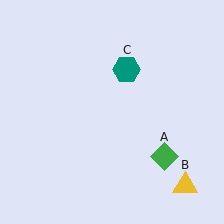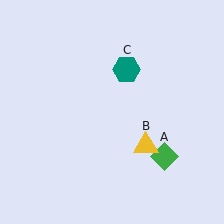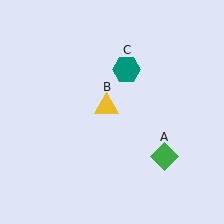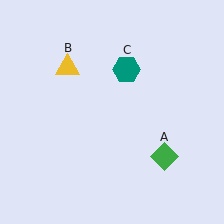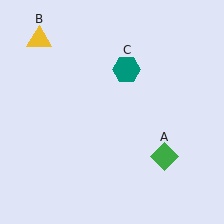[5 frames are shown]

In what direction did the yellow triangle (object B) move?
The yellow triangle (object B) moved up and to the left.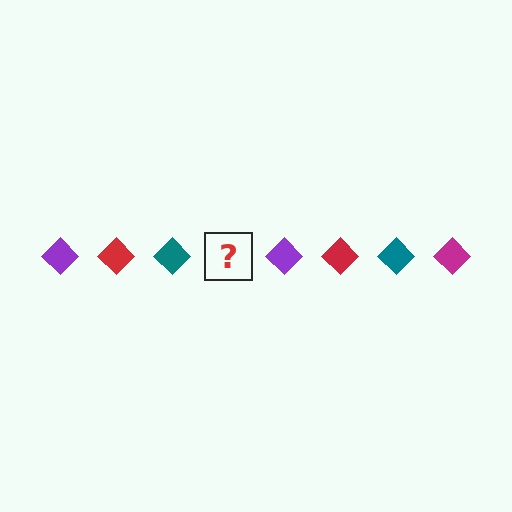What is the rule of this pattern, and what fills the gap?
The rule is that the pattern cycles through purple, red, teal, magenta diamonds. The gap should be filled with a magenta diamond.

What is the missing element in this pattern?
The missing element is a magenta diamond.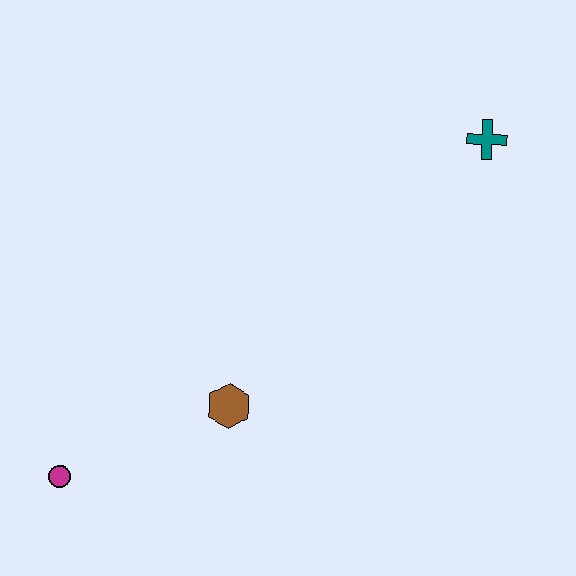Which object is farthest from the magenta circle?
The teal cross is farthest from the magenta circle.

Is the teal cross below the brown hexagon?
No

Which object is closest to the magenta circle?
The brown hexagon is closest to the magenta circle.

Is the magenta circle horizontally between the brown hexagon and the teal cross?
No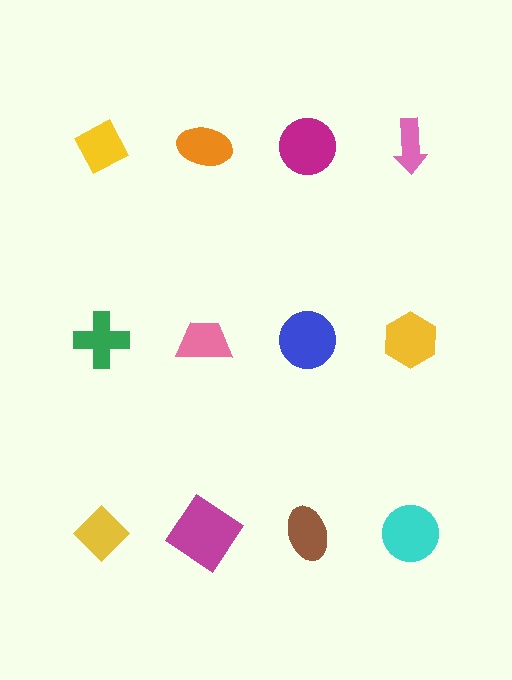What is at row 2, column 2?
A pink trapezoid.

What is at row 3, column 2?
A magenta diamond.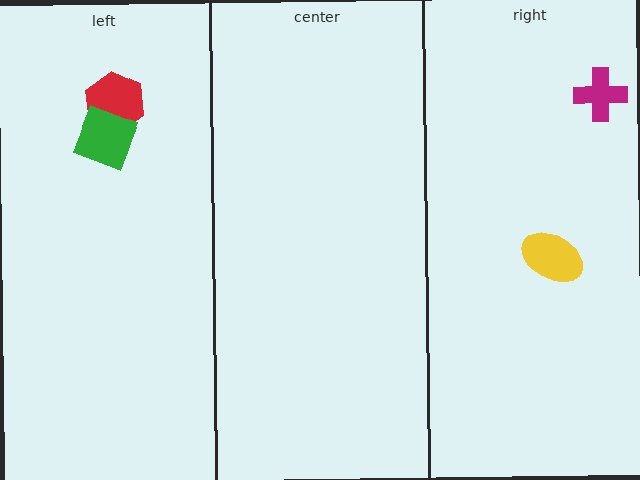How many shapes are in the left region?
2.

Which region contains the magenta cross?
The right region.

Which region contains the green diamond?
The left region.